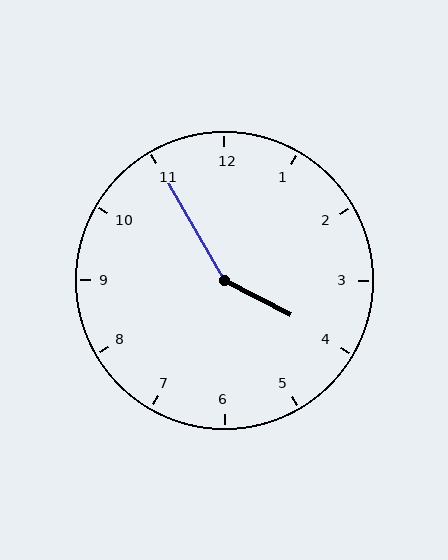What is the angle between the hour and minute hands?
Approximately 148 degrees.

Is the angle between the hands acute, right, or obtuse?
It is obtuse.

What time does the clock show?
3:55.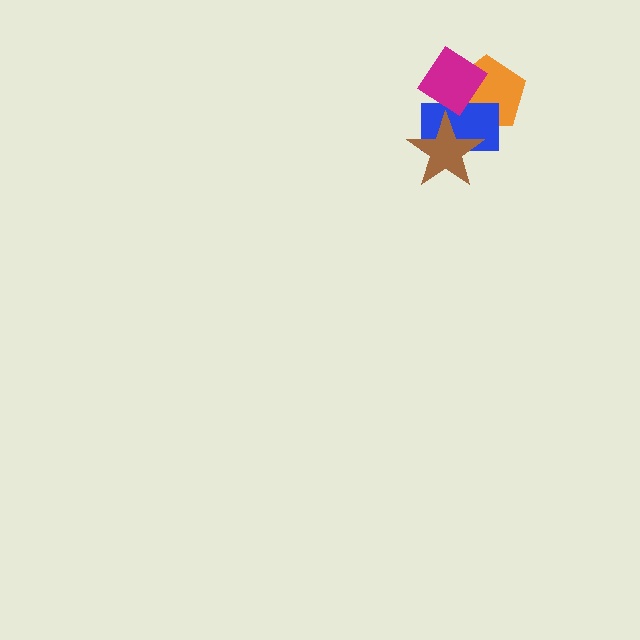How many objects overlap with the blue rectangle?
3 objects overlap with the blue rectangle.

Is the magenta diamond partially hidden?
No, no other shape covers it.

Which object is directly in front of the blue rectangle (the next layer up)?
The brown star is directly in front of the blue rectangle.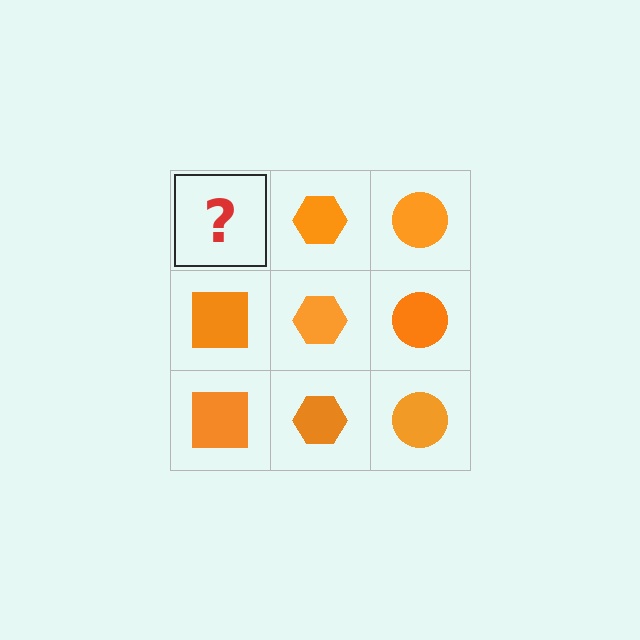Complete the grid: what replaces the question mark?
The question mark should be replaced with an orange square.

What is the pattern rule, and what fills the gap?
The rule is that each column has a consistent shape. The gap should be filled with an orange square.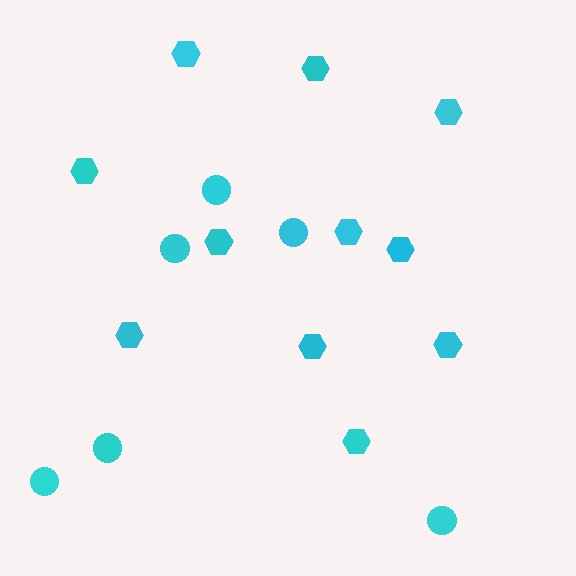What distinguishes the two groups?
There are 2 groups: one group of circles (6) and one group of hexagons (11).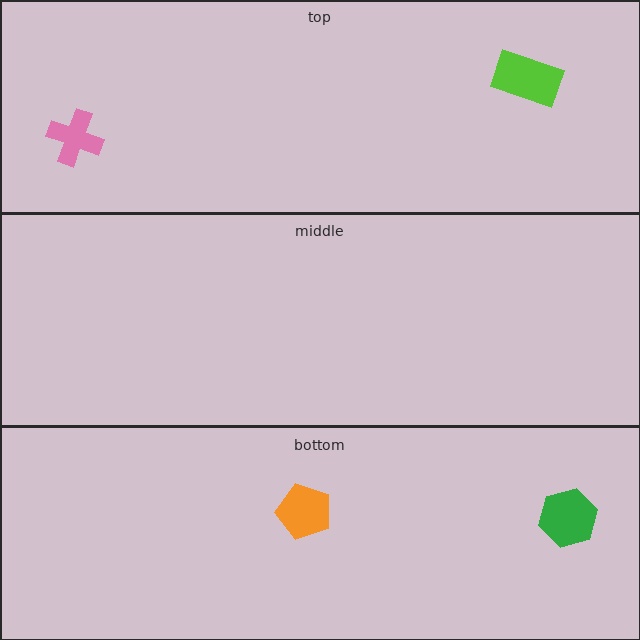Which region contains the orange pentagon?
The bottom region.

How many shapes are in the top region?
2.